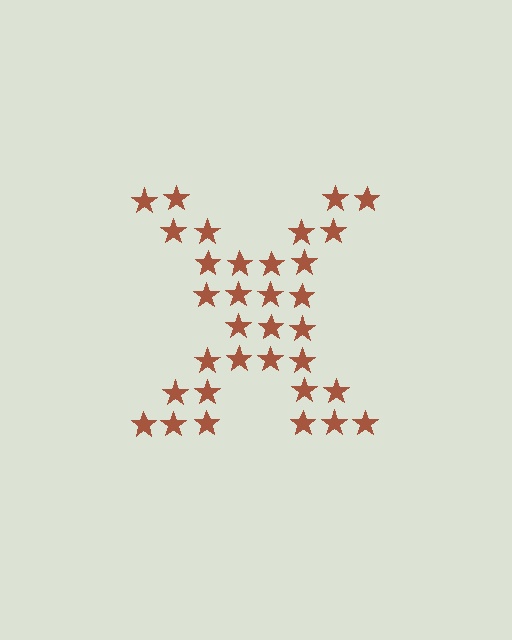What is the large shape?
The large shape is the letter X.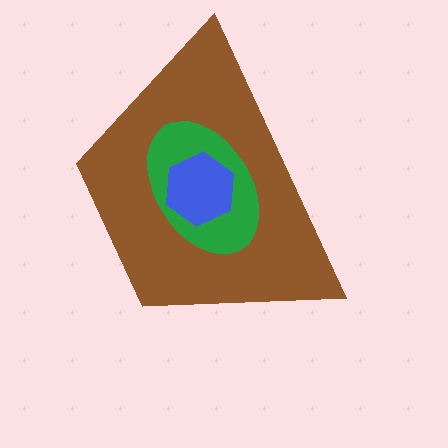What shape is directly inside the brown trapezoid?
The green ellipse.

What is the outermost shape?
The brown trapezoid.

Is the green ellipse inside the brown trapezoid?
Yes.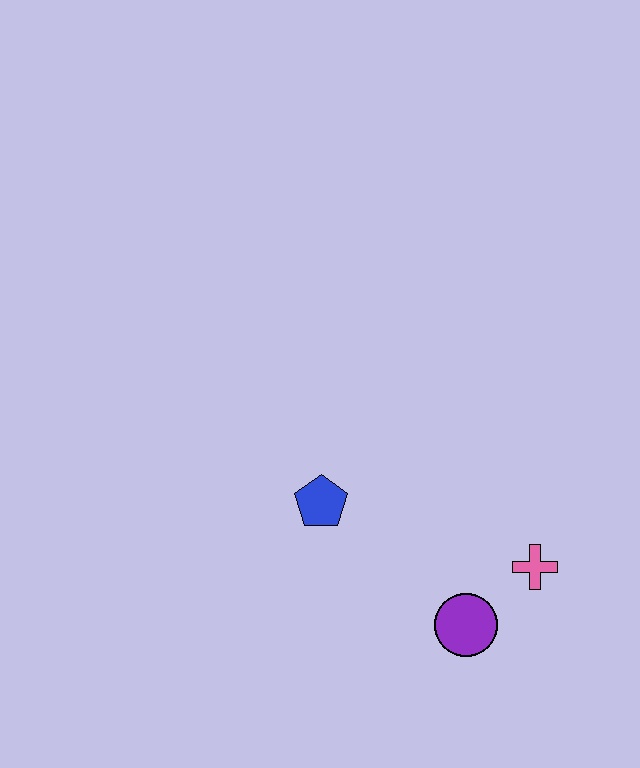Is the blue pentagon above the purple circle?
Yes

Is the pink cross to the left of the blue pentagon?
No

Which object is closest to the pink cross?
The purple circle is closest to the pink cross.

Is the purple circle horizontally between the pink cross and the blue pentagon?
Yes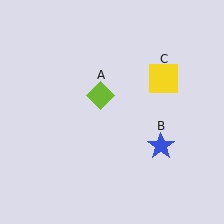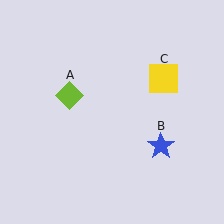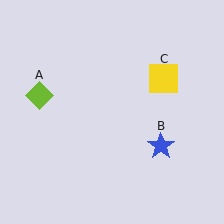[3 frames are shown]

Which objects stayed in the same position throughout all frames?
Blue star (object B) and yellow square (object C) remained stationary.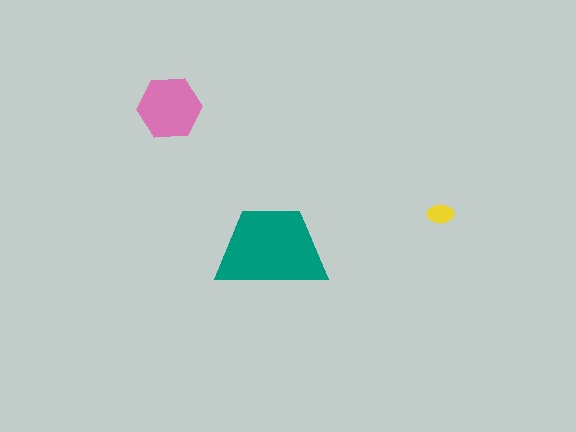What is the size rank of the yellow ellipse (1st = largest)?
3rd.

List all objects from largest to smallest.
The teal trapezoid, the pink hexagon, the yellow ellipse.